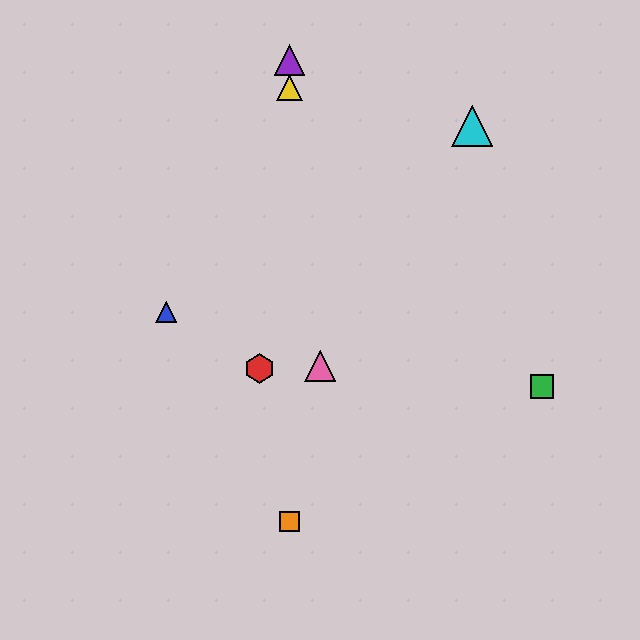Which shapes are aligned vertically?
The yellow triangle, the purple triangle, the orange square are aligned vertically.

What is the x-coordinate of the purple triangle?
The purple triangle is at x≈289.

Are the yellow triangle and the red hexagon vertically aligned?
No, the yellow triangle is at x≈289 and the red hexagon is at x≈259.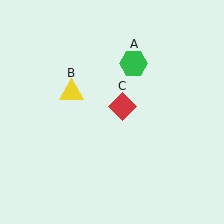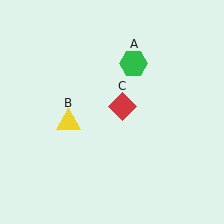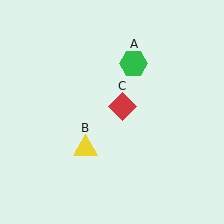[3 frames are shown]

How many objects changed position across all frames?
1 object changed position: yellow triangle (object B).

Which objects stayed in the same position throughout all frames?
Green hexagon (object A) and red diamond (object C) remained stationary.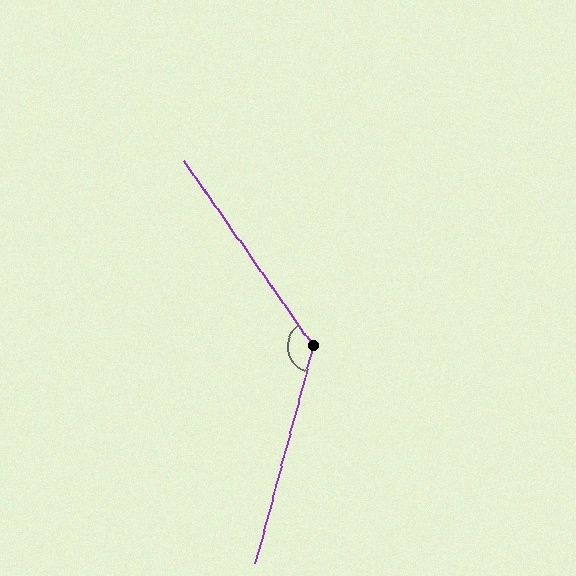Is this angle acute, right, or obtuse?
It is obtuse.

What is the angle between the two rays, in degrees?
Approximately 130 degrees.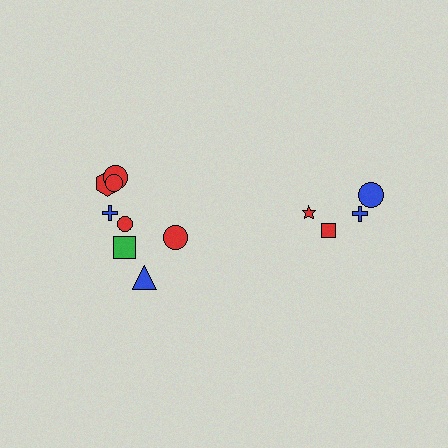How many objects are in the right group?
There are 4 objects.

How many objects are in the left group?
There are 8 objects.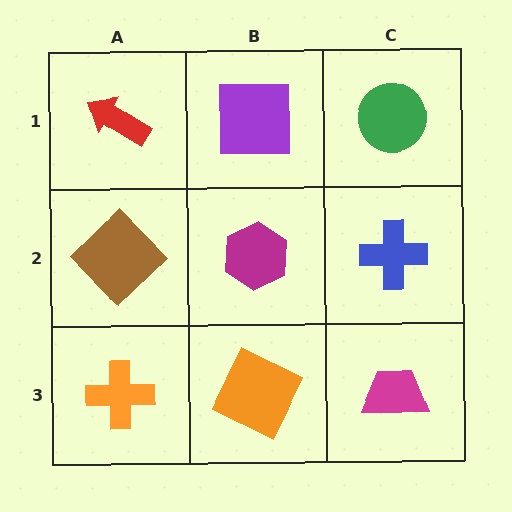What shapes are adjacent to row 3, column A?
A brown diamond (row 2, column A), an orange square (row 3, column B).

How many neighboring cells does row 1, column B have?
3.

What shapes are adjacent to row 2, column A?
A red arrow (row 1, column A), an orange cross (row 3, column A), a magenta hexagon (row 2, column B).